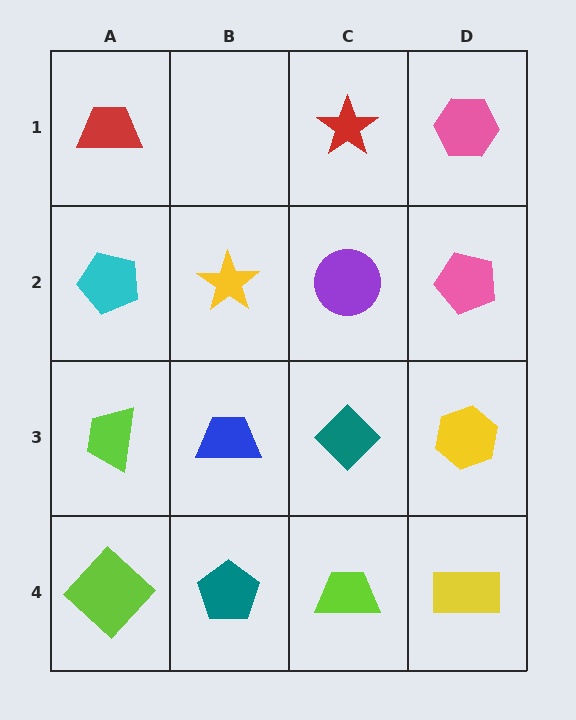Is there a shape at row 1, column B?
No, that cell is empty.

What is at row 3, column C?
A teal diamond.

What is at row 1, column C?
A red star.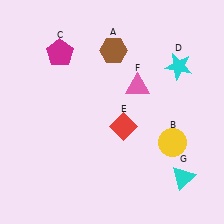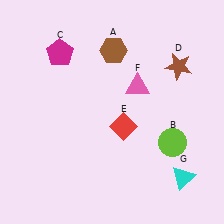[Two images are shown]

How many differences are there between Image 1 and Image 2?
There are 2 differences between the two images.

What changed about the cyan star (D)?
In Image 1, D is cyan. In Image 2, it changed to brown.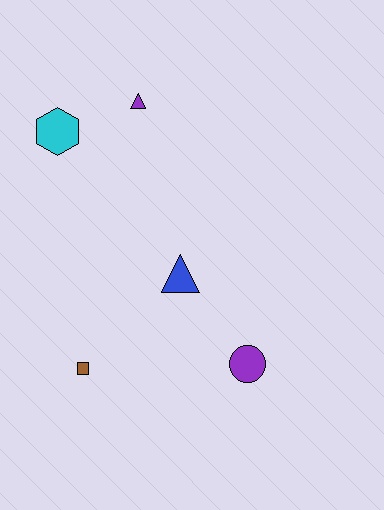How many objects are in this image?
There are 5 objects.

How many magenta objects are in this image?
There are no magenta objects.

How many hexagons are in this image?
There is 1 hexagon.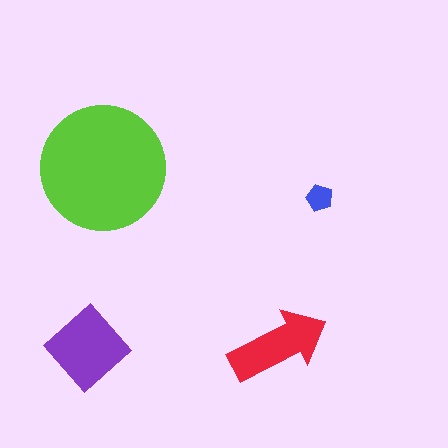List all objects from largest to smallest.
The lime circle, the purple diamond, the red arrow, the blue pentagon.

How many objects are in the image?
There are 4 objects in the image.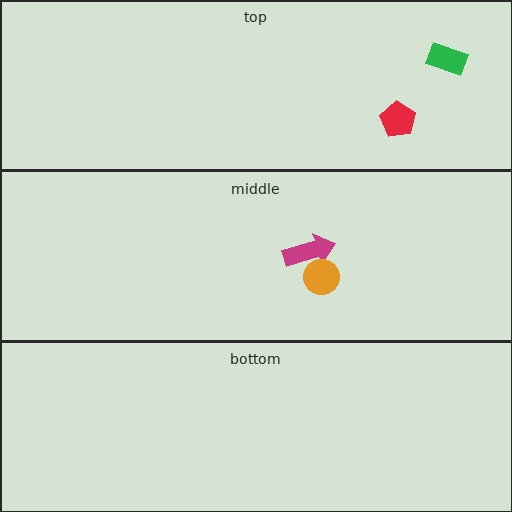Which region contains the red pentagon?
The top region.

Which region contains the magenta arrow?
The middle region.